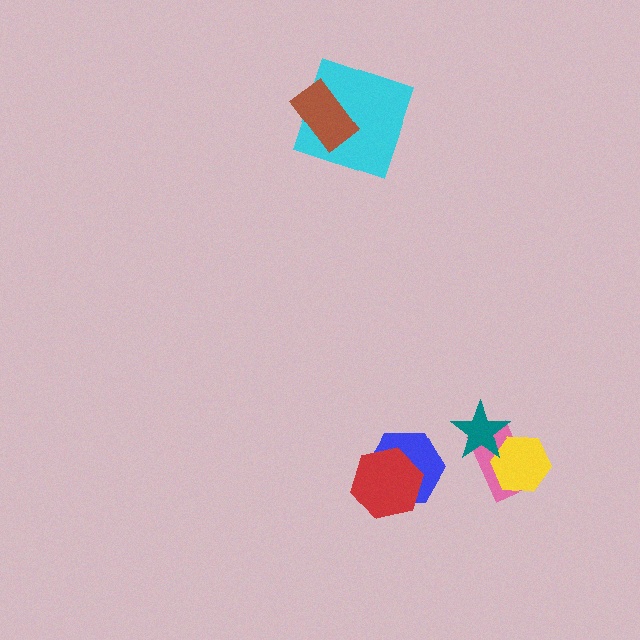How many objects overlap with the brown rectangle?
1 object overlaps with the brown rectangle.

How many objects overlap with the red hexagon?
1 object overlaps with the red hexagon.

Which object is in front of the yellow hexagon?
The teal star is in front of the yellow hexagon.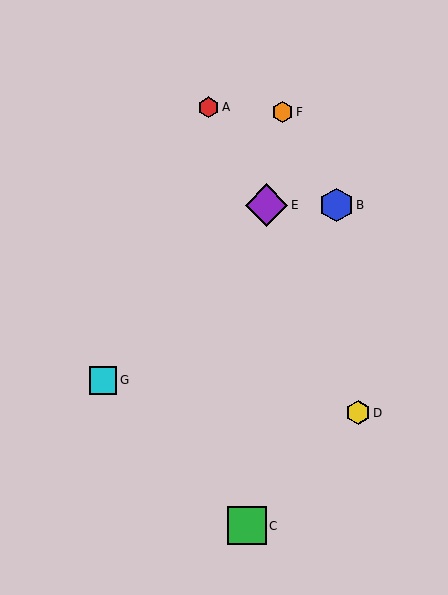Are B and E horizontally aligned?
Yes, both are at y≈205.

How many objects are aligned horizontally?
2 objects (B, E) are aligned horizontally.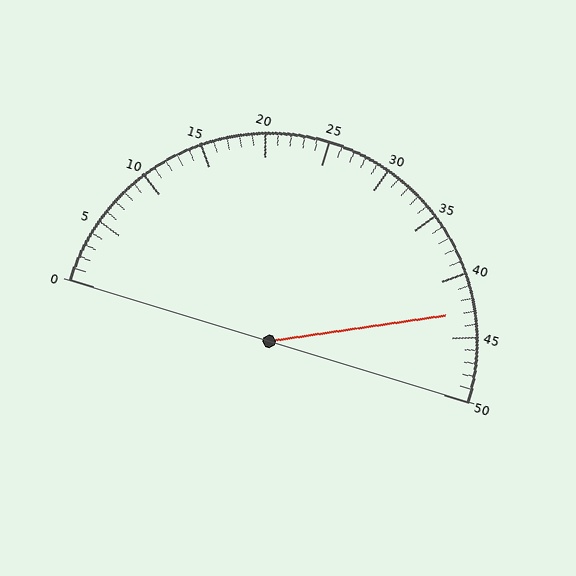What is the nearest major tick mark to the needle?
The nearest major tick mark is 45.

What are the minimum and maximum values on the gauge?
The gauge ranges from 0 to 50.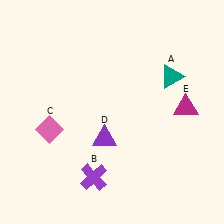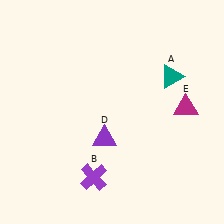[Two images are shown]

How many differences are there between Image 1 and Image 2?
There is 1 difference between the two images.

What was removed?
The pink diamond (C) was removed in Image 2.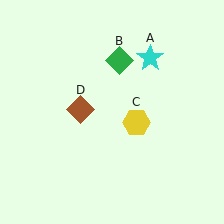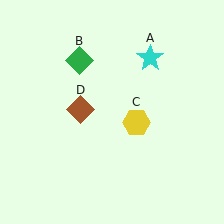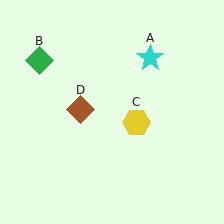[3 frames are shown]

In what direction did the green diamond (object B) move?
The green diamond (object B) moved left.